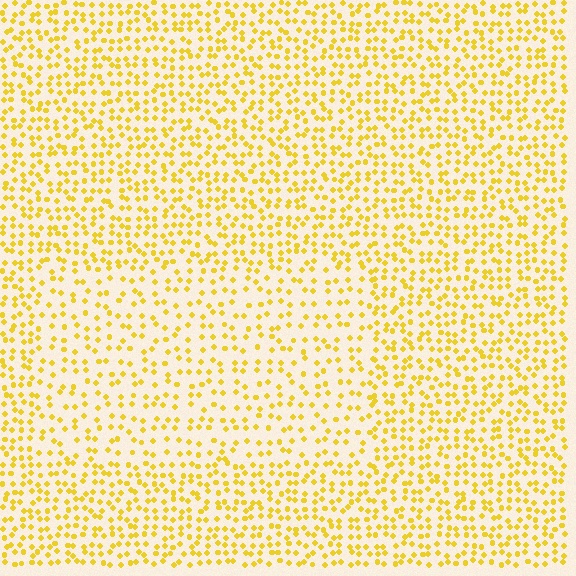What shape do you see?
I see a rectangle.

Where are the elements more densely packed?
The elements are more densely packed outside the rectangle boundary.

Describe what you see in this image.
The image contains small yellow elements arranged at two different densities. A rectangle-shaped region is visible where the elements are less densely packed than the surrounding area.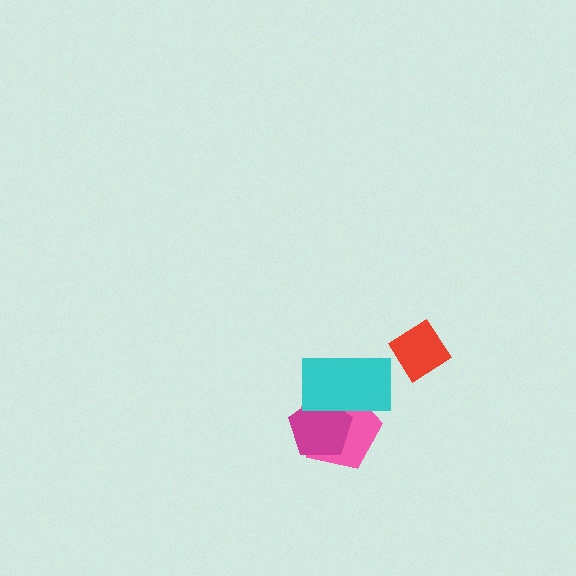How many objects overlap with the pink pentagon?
2 objects overlap with the pink pentagon.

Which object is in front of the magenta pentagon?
The cyan rectangle is in front of the magenta pentagon.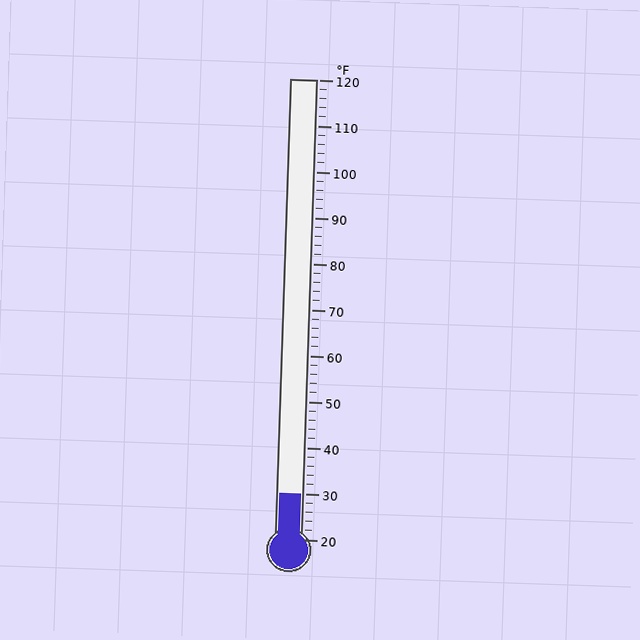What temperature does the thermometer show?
The thermometer shows approximately 30°F.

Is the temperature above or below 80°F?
The temperature is below 80°F.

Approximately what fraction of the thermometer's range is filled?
The thermometer is filled to approximately 10% of its range.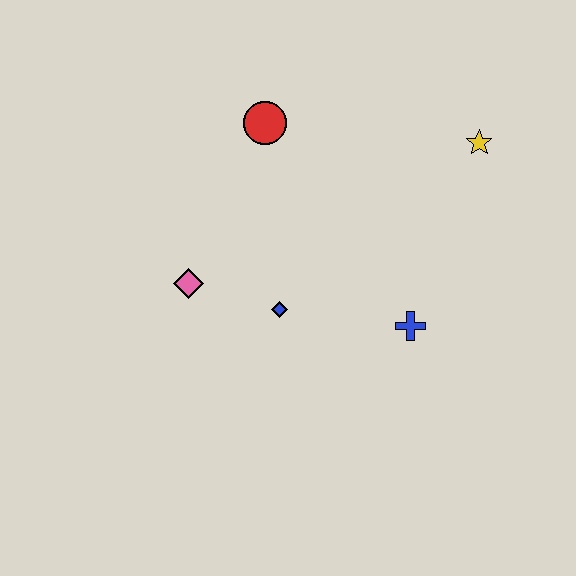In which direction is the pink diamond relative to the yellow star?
The pink diamond is to the left of the yellow star.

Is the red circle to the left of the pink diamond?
No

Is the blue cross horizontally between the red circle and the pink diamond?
No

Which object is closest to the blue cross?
The blue diamond is closest to the blue cross.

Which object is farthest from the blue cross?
The red circle is farthest from the blue cross.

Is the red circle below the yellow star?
No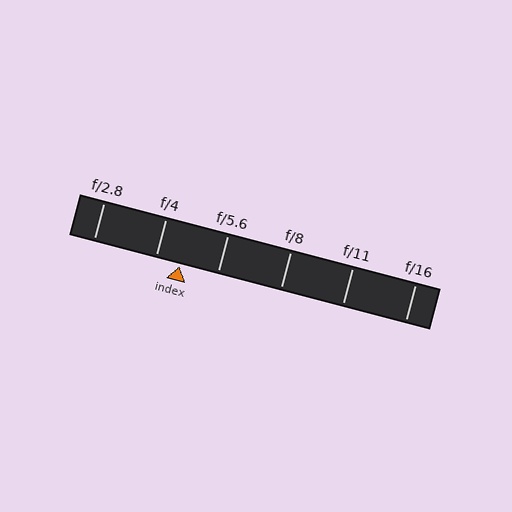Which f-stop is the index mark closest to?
The index mark is closest to f/4.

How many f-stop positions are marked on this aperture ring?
There are 6 f-stop positions marked.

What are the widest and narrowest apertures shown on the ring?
The widest aperture shown is f/2.8 and the narrowest is f/16.